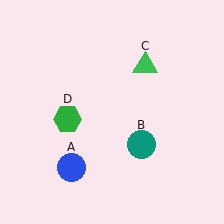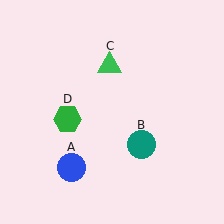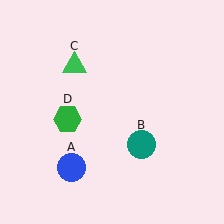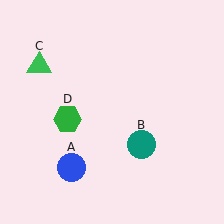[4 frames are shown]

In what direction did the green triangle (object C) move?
The green triangle (object C) moved left.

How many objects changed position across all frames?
1 object changed position: green triangle (object C).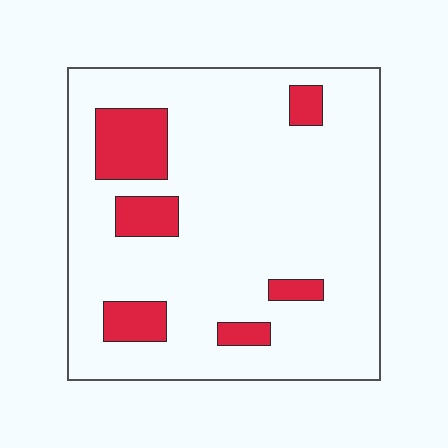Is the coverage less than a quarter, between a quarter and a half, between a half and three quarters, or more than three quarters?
Less than a quarter.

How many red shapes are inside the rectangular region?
6.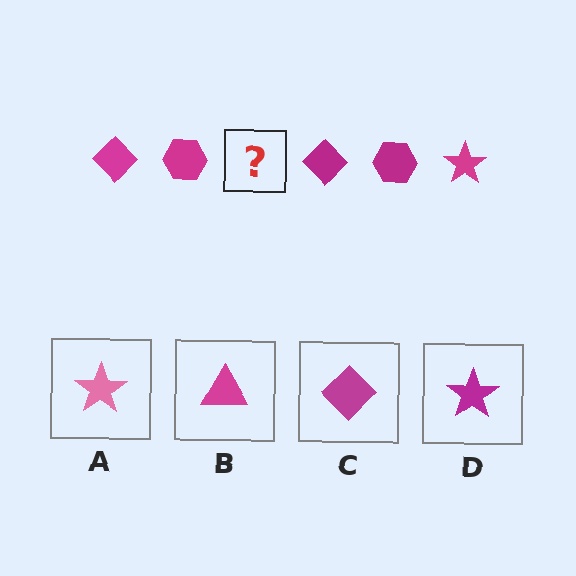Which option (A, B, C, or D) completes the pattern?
D.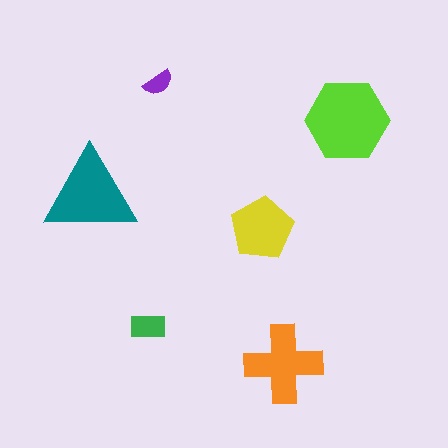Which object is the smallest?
The purple semicircle.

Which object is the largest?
The lime hexagon.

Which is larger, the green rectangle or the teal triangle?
The teal triangle.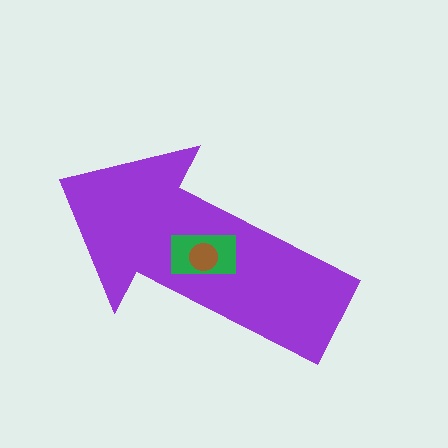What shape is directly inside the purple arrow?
The green rectangle.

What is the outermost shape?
The purple arrow.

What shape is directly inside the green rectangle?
The brown circle.